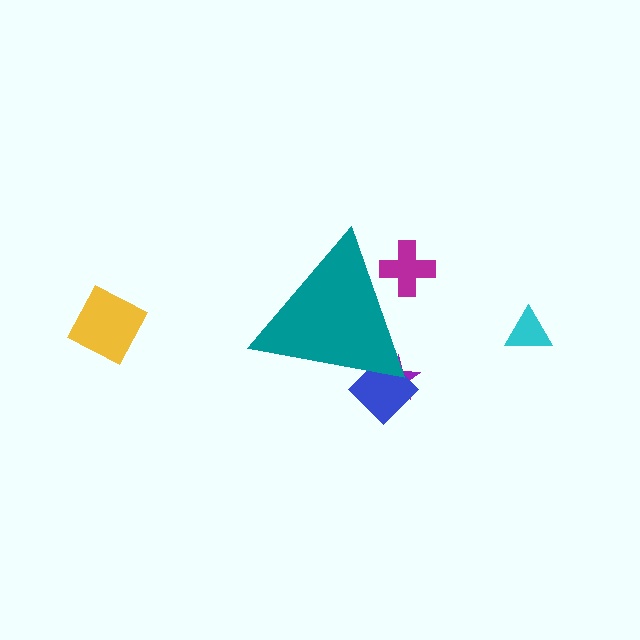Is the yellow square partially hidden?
No, the yellow square is fully visible.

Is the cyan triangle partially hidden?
No, the cyan triangle is fully visible.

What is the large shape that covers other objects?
A teal triangle.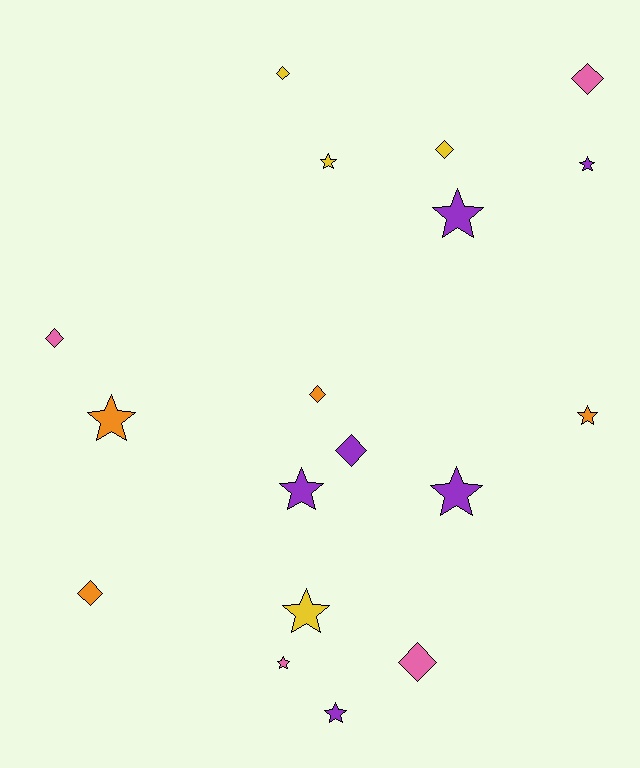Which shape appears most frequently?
Star, with 10 objects.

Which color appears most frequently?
Purple, with 6 objects.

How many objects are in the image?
There are 18 objects.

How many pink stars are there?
There is 1 pink star.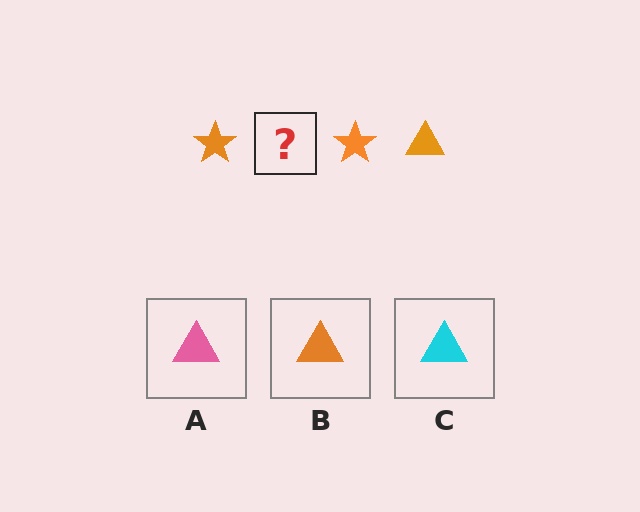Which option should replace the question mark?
Option B.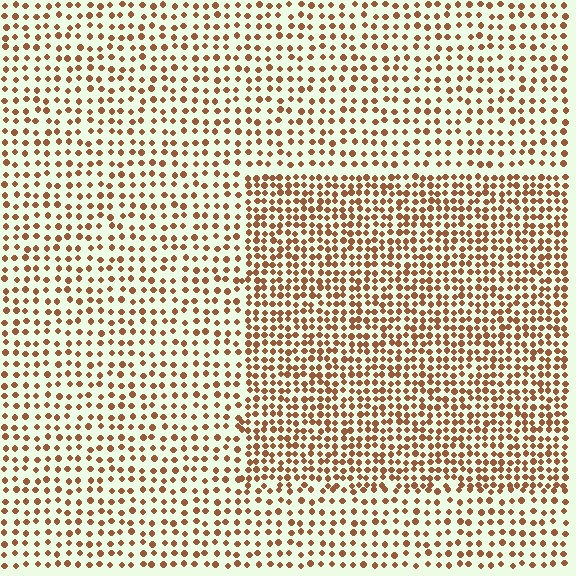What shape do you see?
I see a rectangle.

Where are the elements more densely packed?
The elements are more densely packed inside the rectangle boundary.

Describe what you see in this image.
The image contains small brown elements arranged at two different densities. A rectangle-shaped region is visible where the elements are more densely packed than the surrounding area.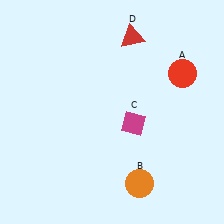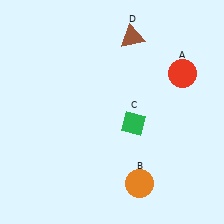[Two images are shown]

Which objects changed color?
C changed from magenta to green. D changed from red to brown.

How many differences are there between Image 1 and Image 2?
There are 2 differences between the two images.